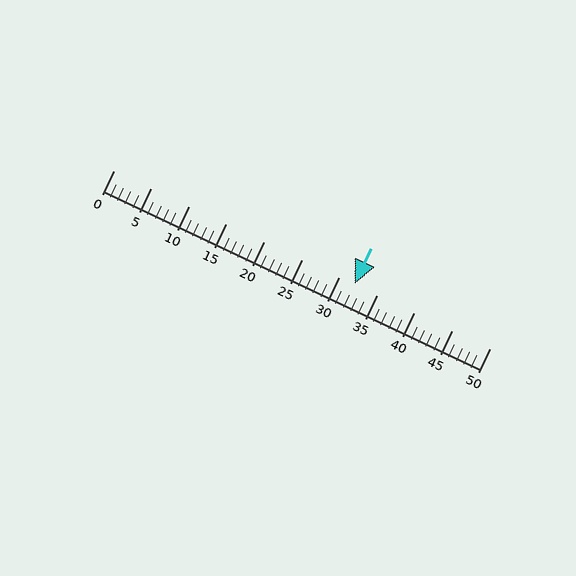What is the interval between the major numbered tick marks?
The major tick marks are spaced 5 units apart.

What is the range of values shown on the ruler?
The ruler shows values from 0 to 50.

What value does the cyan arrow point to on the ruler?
The cyan arrow points to approximately 32.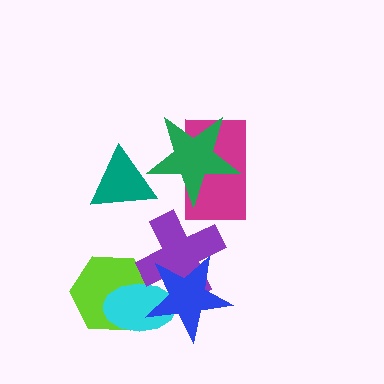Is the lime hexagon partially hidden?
Yes, it is partially covered by another shape.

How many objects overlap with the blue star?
3 objects overlap with the blue star.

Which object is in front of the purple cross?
The blue star is in front of the purple cross.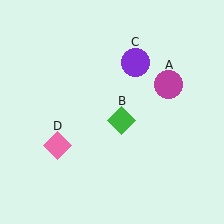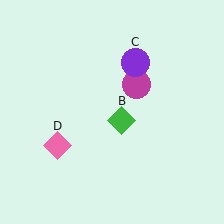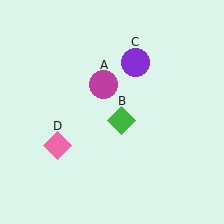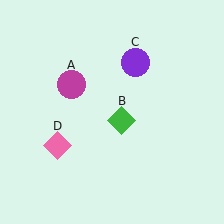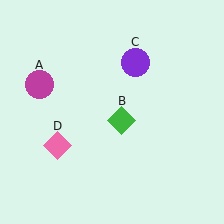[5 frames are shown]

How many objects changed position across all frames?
1 object changed position: magenta circle (object A).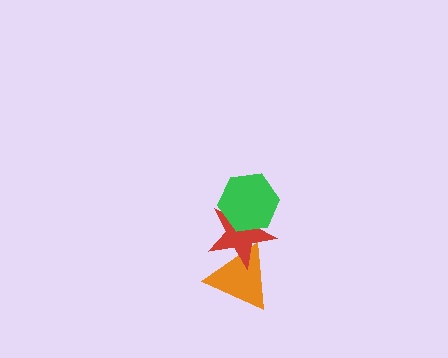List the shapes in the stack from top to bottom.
From top to bottom: the green hexagon, the red star, the orange triangle.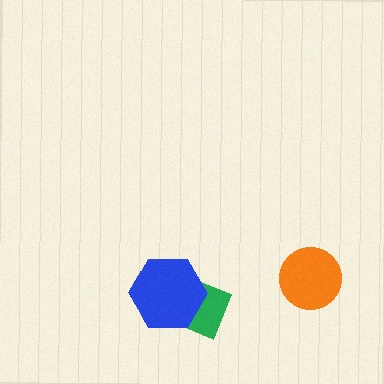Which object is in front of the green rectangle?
The blue hexagon is in front of the green rectangle.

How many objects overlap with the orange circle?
0 objects overlap with the orange circle.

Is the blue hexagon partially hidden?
No, no other shape covers it.